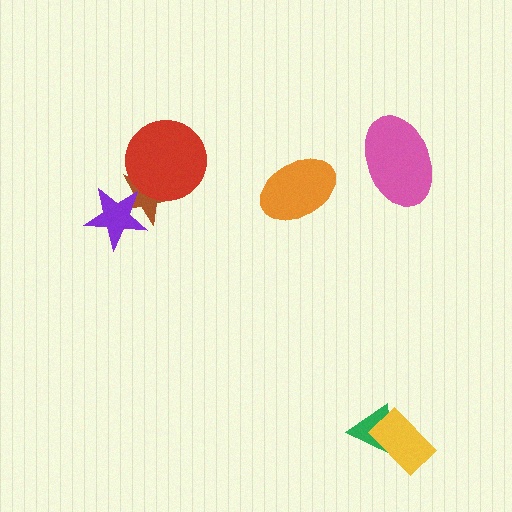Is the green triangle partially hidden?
Yes, it is partially covered by another shape.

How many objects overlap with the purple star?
1 object overlaps with the purple star.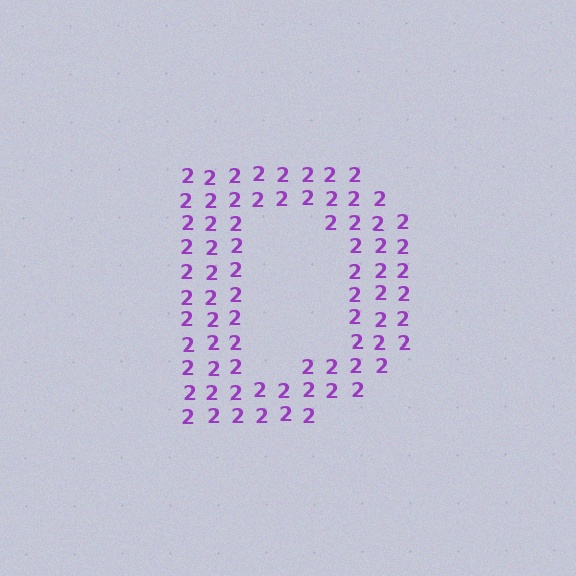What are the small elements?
The small elements are digit 2's.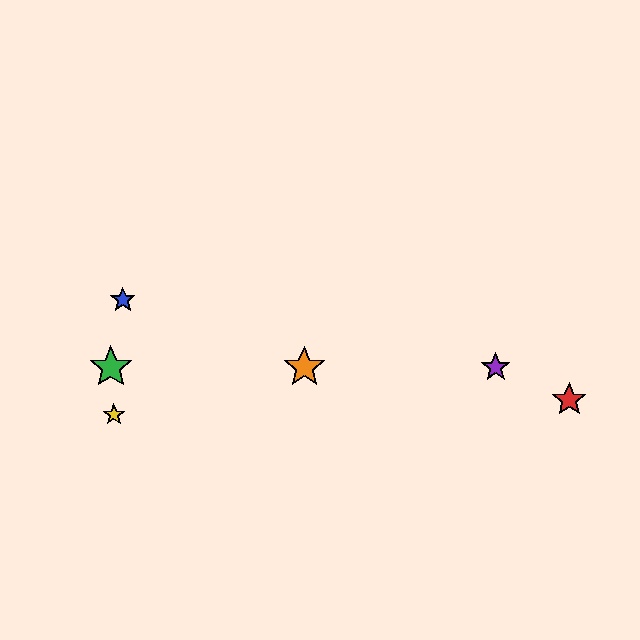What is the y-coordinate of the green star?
The green star is at y≈367.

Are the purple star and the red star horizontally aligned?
No, the purple star is at y≈367 and the red star is at y≈400.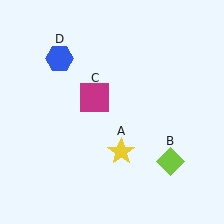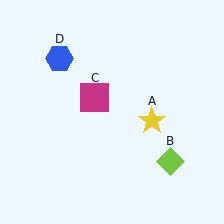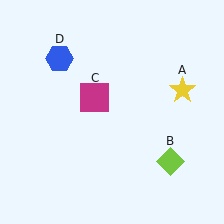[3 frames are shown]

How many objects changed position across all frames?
1 object changed position: yellow star (object A).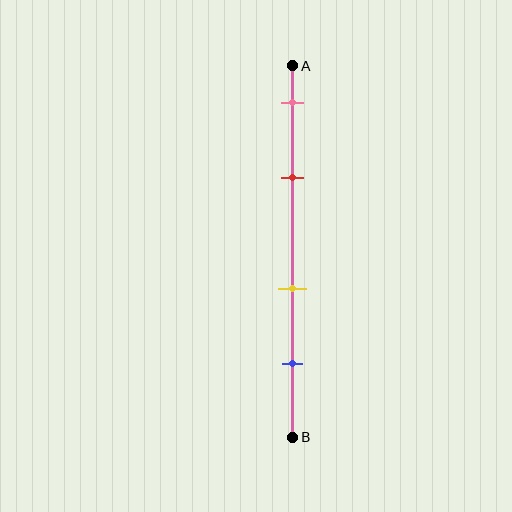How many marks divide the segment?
There are 4 marks dividing the segment.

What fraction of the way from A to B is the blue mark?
The blue mark is approximately 80% (0.8) of the way from A to B.